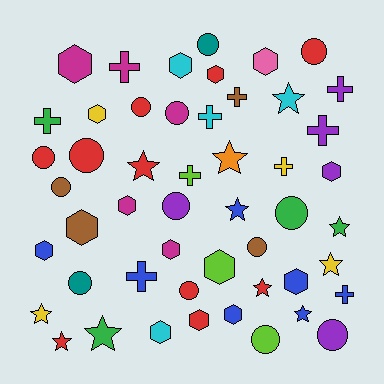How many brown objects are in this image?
There are 4 brown objects.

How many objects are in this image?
There are 50 objects.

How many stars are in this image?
There are 11 stars.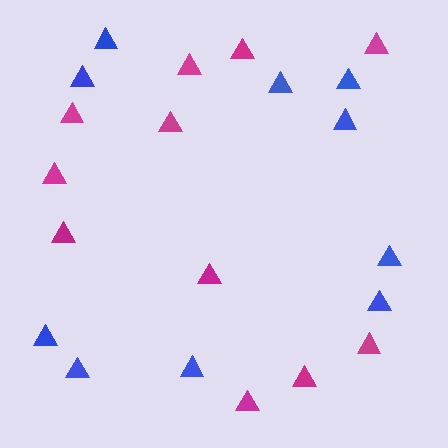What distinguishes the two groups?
There are 2 groups: one group of magenta triangles (11) and one group of blue triangles (10).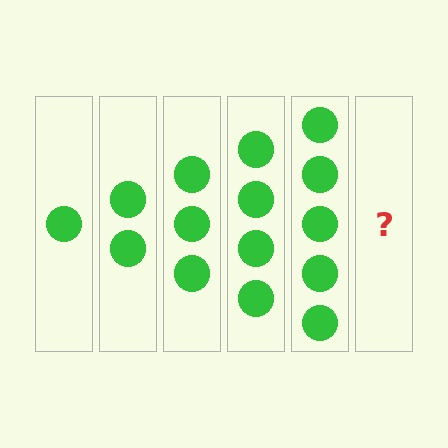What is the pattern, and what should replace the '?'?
The pattern is that each step adds one more circle. The '?' should be 6 circles.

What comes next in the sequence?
The next element should be 6 circles.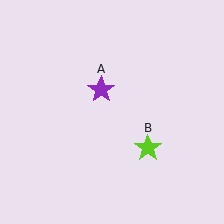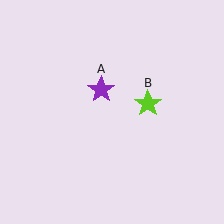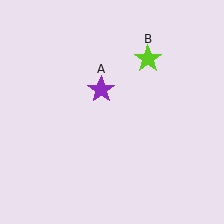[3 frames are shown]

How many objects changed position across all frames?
1 object changed position: lime star (object B).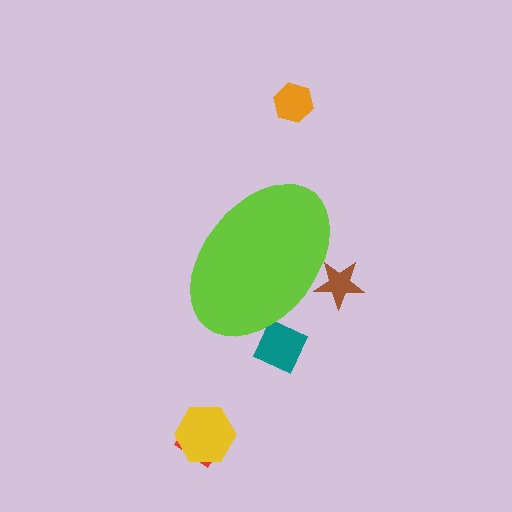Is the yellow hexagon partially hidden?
No, the yellow hexagon is fully visible.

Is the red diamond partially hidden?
No, the red diamond is fully visible.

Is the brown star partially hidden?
Yes, the brown star is partially hidden behind the lime ellipse.